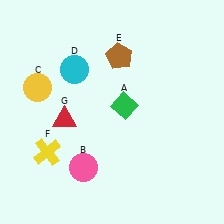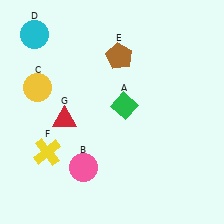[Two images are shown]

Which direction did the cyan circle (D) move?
The cyan circle (D) moved left.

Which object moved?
The cyan circle (D) moved left.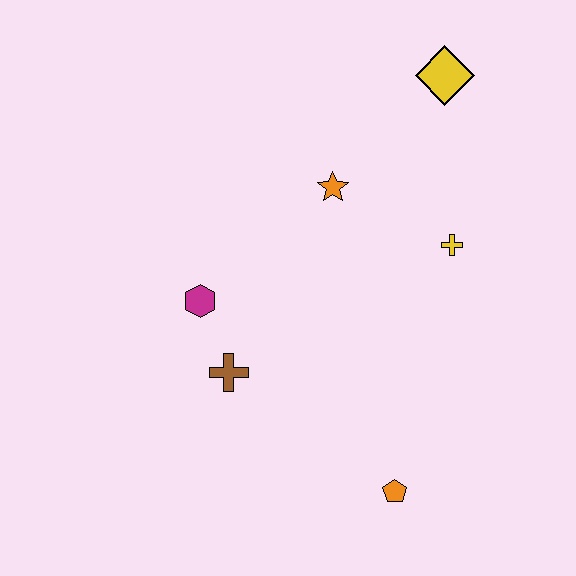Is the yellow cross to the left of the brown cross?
No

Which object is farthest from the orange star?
The orange pentagon is farthest from the orange star.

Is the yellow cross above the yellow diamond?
No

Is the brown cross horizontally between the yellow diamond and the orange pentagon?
No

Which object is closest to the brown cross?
The magenta hexagon is closest to the brown cross.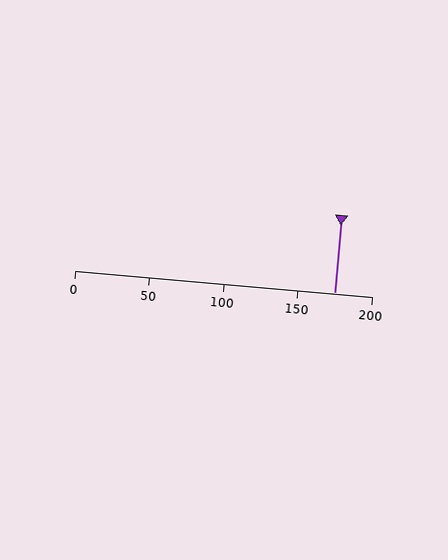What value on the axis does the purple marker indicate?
The marker indicates approximately 175.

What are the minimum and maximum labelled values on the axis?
The axis runs from 0 to 200.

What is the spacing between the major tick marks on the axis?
The major ticks are spaced 50 apart.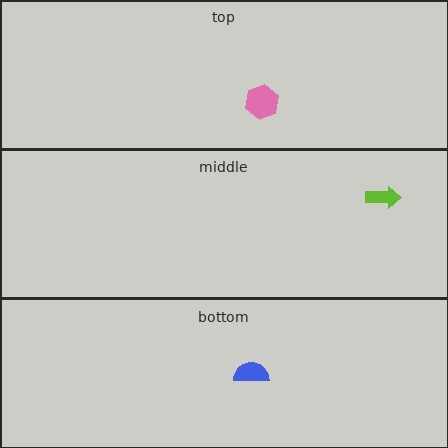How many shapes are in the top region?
1.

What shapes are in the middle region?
The lime arrow.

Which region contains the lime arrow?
The middle region.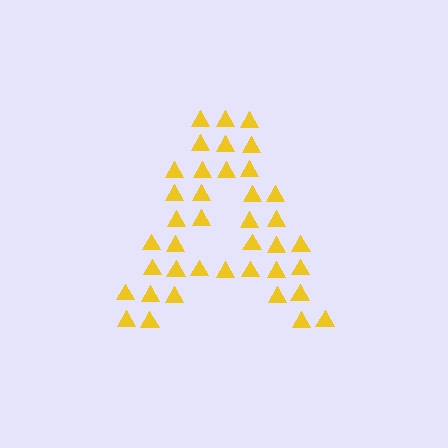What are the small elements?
The small elements are triangles.